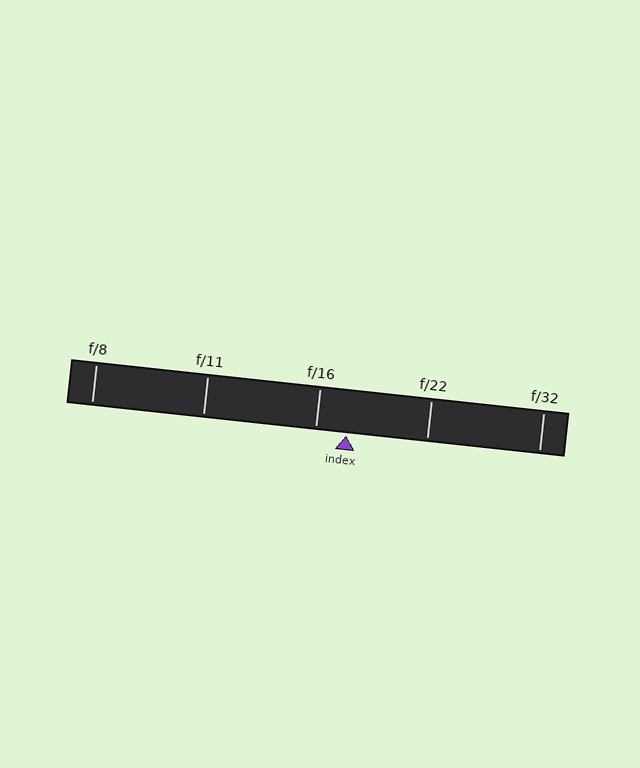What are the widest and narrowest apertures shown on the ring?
The widest aperture shown is f/8 and the narrowest is f/32.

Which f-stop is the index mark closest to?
The index mark is closest to f/16.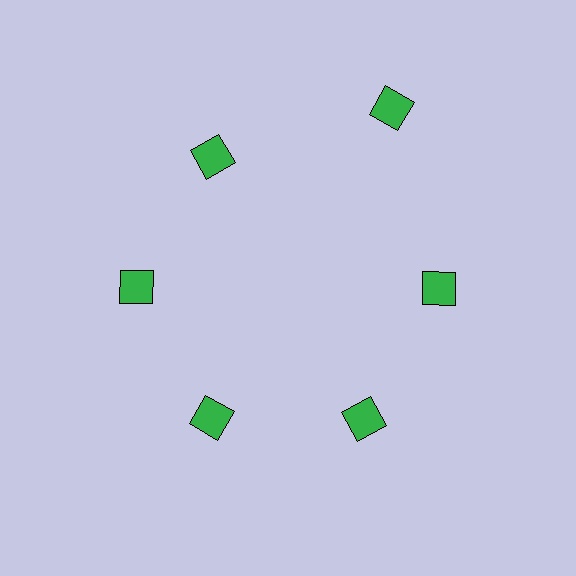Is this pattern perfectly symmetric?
No. The 6 green diamonds are arranged in a ring, but one element near the 1 o'clock position is pushed outward from the center, breaking the 6-fold rotational symmetry.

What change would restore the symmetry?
The symmetry would be restored by moving it inward, back onto the ring so that all 6 diamonds sit at equal angles and equal distance from the center.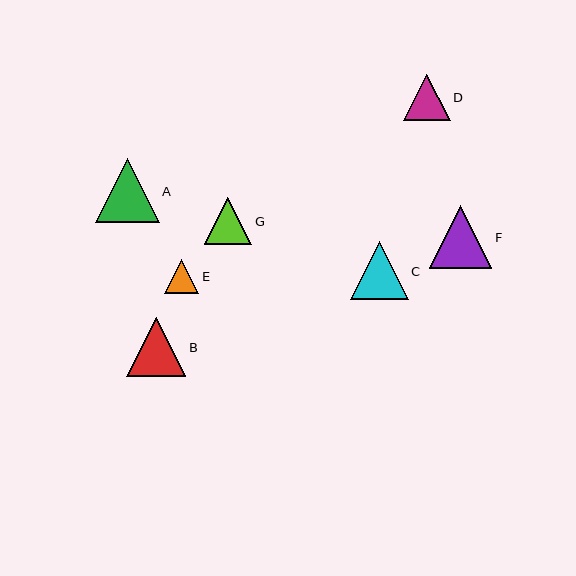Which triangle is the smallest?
Triangle E is the smallest with a size of approximately 34 pixels.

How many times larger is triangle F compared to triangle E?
Triangle F is approximately 1.9 times the size of triangle E.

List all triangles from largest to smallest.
From largest to smallest: A, F, B, C, G, D, E.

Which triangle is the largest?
Triangle A is the largest with a size of approximately 64 pixels.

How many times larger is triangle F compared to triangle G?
Triangle F is approximately 1.3 times the size of triangle G.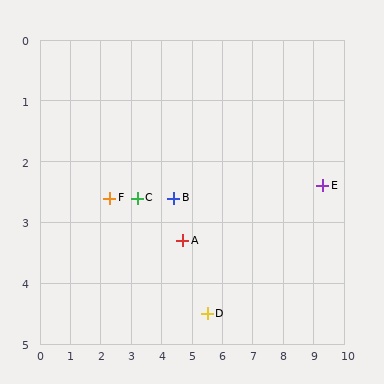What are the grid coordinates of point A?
Point A is at approximately (4.7, 3.3).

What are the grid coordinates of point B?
Point B is at approximately (4.4, 2.6).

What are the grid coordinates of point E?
Point E is at approximately (9.3, 2.4).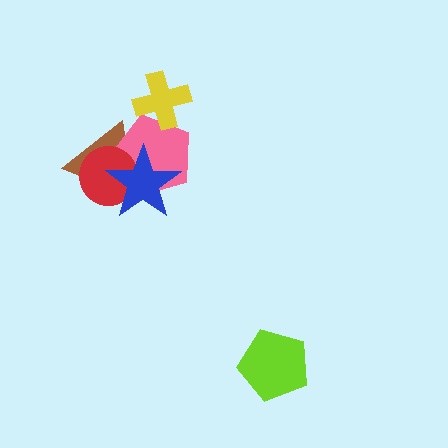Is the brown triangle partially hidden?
Yes, it is partially covered by another shape.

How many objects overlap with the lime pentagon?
0 objects overlap with the lime pentagon.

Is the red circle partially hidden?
Yes, it is partially covered by another shape.